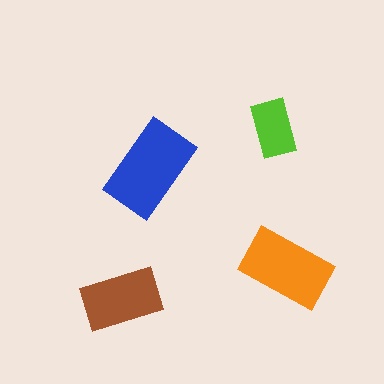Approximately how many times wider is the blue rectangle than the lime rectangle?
About 1.5 times wider.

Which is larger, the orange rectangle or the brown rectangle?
The orange one.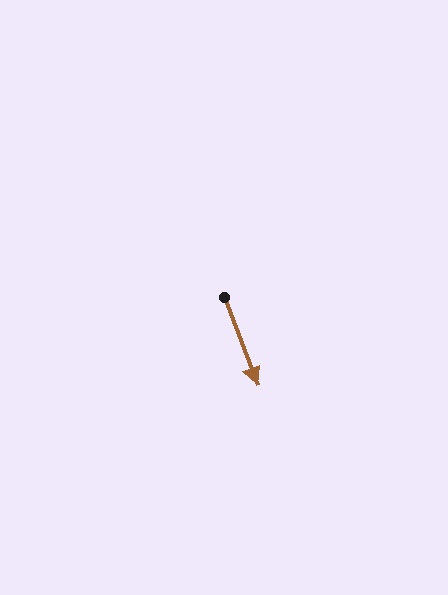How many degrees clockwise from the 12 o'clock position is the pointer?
Approximately 159 degrees.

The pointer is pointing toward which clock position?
Roughly 5 o'clock.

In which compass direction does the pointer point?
South.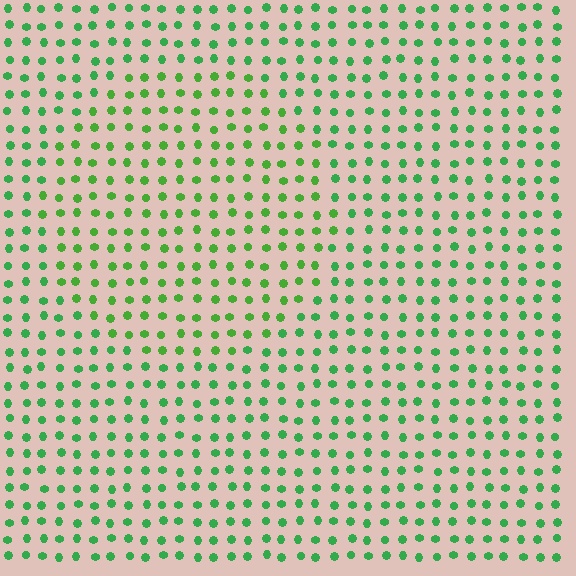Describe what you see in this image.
The image is filled with small green elements in a uniform arrangement. A circle-shaped region is visible where the elements are tinted to a slightly different hue, forming a subtle color boundary.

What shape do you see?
I see a circle.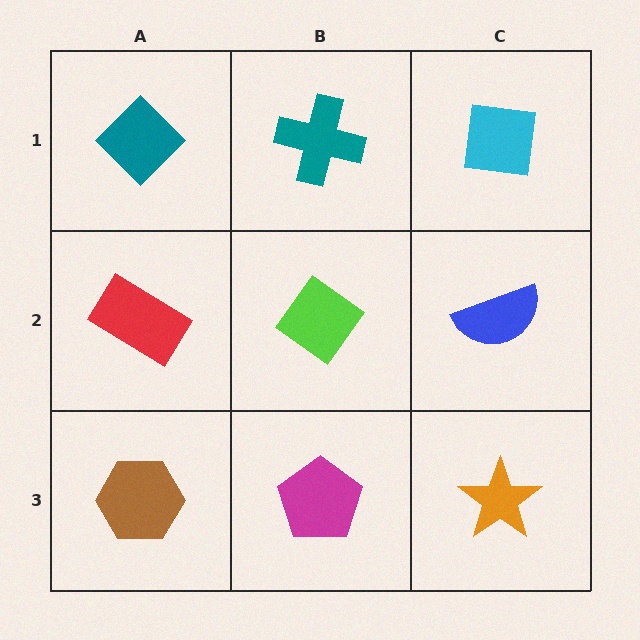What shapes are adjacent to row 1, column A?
A red rectangle (row 2, column A), a teal cross (row 1, column B).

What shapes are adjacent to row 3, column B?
A lime diamond (row 2, column B), a brown hexagon (row 3, column A), an orange star (row 3, column C).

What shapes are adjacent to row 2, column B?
A teal cross (row 1, column B), a magenta pentagon (row 3, column B), a red rectangle (row 2, column A), a blue semicircle (row 2, column C).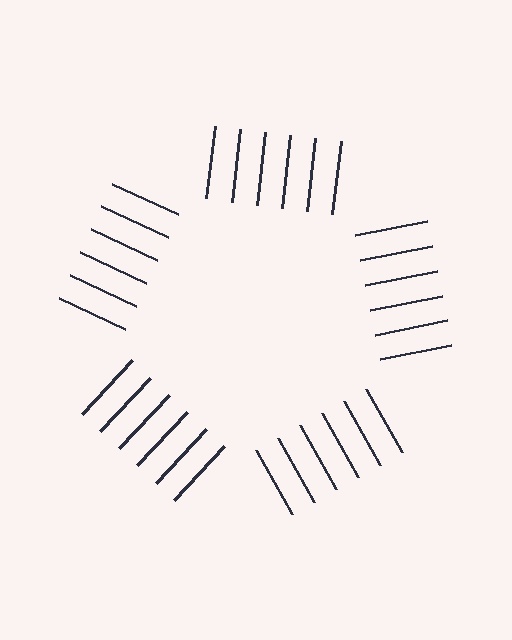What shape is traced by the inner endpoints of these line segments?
An illusory pentagon — the line segments terminate on its edges but no continuous stroke is drawn.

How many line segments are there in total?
30 — 6 along each of the 5 edges.